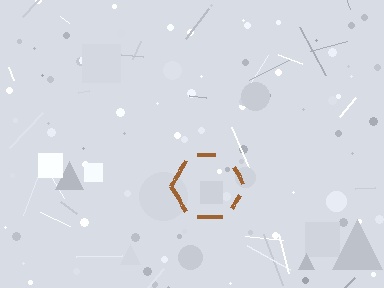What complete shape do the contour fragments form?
The contour fragments form a hexagon.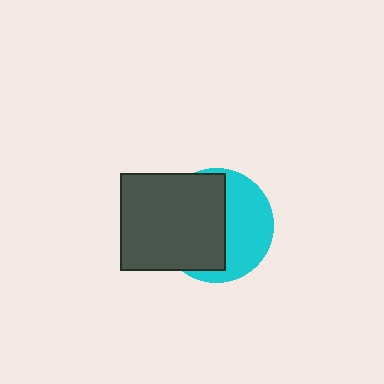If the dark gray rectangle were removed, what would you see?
You would see the complete cyan circle.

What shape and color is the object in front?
The object in front is a dark gray rectangle.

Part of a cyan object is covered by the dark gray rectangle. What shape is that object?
It is a circle.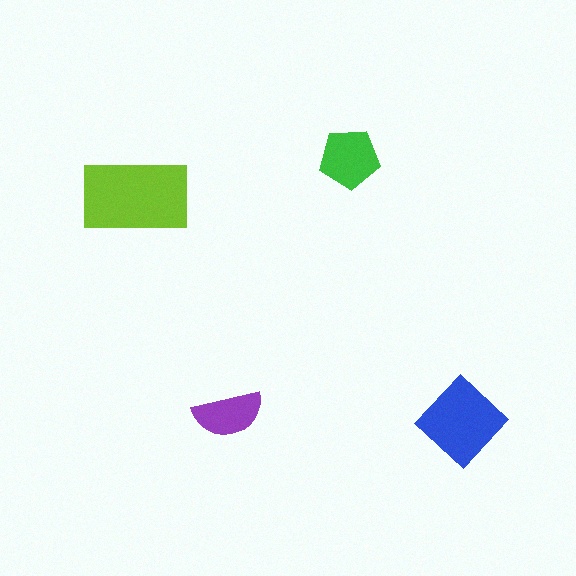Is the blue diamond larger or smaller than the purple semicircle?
Larger.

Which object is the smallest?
The purple semicircle.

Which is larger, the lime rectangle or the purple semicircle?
The lime rectangle.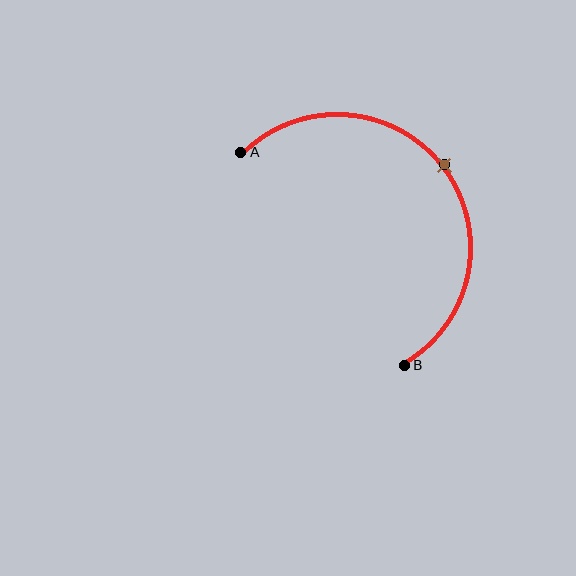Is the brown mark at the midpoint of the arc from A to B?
Yes. The brown mark lies on the arc at equal arc-length from both A and B — it is the arc midpoint.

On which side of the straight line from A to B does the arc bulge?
The arc bulges above and to the right of the straight line connecting A and B.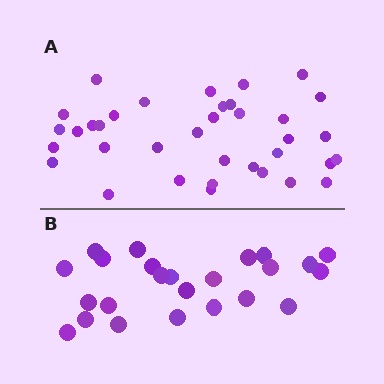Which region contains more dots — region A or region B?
Region A (the top region) has more dots.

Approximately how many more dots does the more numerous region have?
Region A has roughly 12 or so more dots than region B.